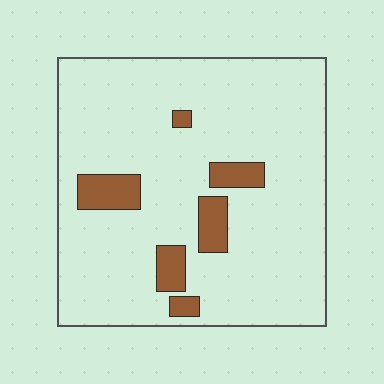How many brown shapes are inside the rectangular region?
6.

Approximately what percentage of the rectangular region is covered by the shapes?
Approximately 10%.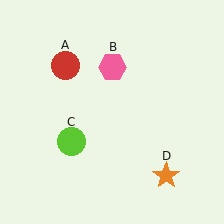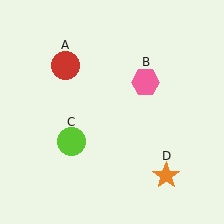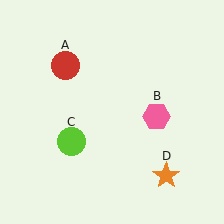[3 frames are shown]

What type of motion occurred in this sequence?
The pink hexagon (object B) rotated clockwise around the center of the scene.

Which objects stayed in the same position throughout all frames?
Red circle (object A) and lime circle (object C) and orange star (object D) remained stationary.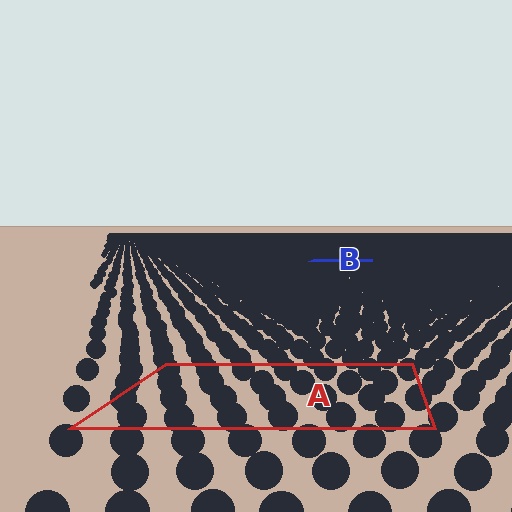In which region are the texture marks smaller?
The texture marks are smaller in region B, because it is farther away.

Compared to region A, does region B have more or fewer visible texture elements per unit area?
Region B has more texture elements per unit area — they are packed more densely because it is farther away.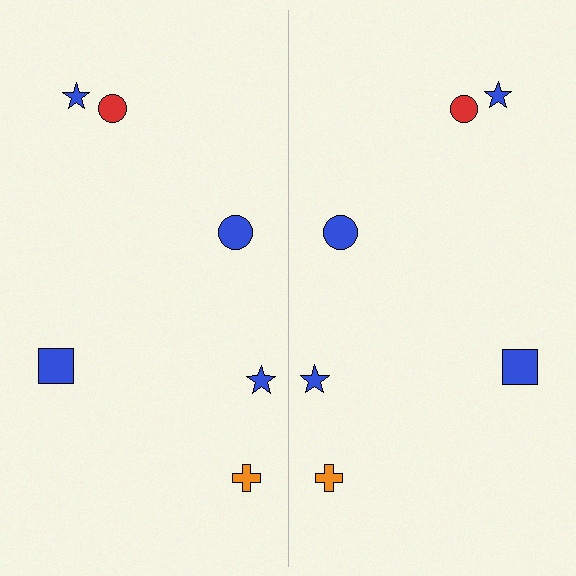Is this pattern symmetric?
Yes, this pattern has bilateral (reflection) symmetry.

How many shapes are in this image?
There are 12 shapes in this image.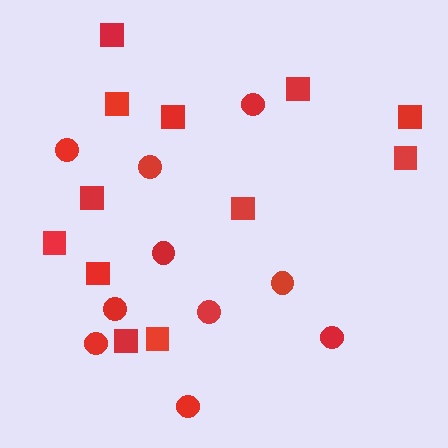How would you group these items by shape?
There are 2 groups: one group of squares (12) and one group of circles (10).